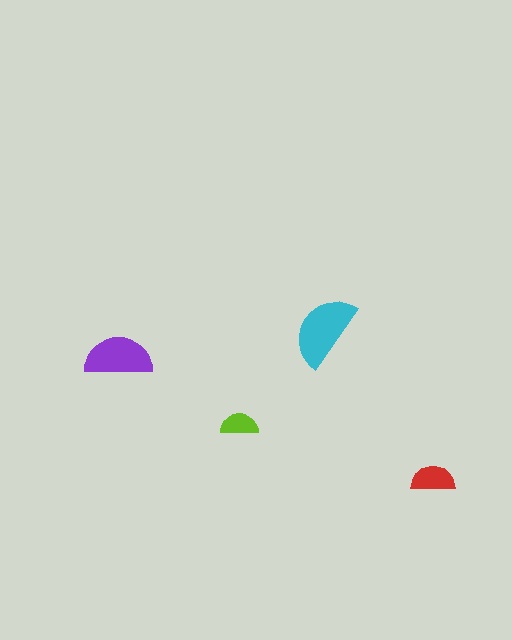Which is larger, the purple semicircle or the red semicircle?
The purple one.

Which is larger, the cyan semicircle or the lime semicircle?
The cyan one.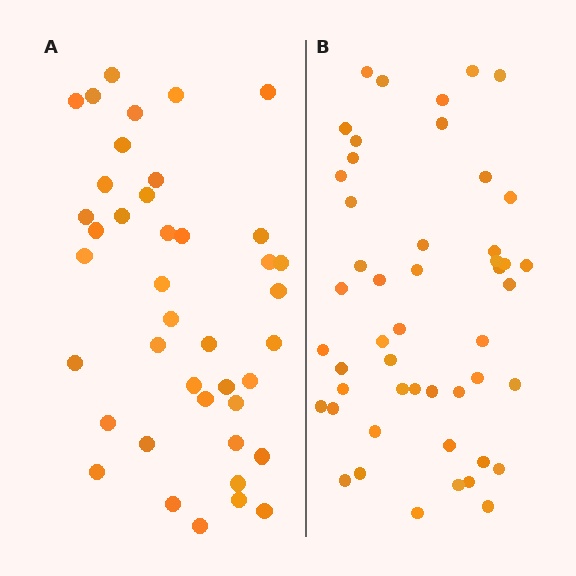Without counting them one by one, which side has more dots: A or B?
Region B (the right region) has more dots.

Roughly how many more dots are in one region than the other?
Region B has roughly 8 or so more dots than region A.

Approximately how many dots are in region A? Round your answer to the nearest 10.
About 40 dots. (The exact count is 41, which rounds to 40.)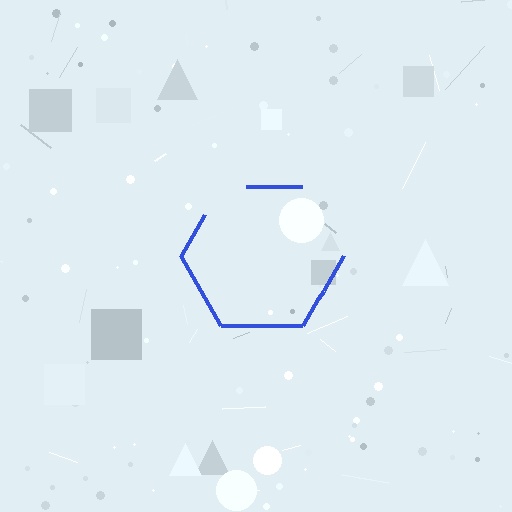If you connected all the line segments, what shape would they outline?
They would outline a hexagon.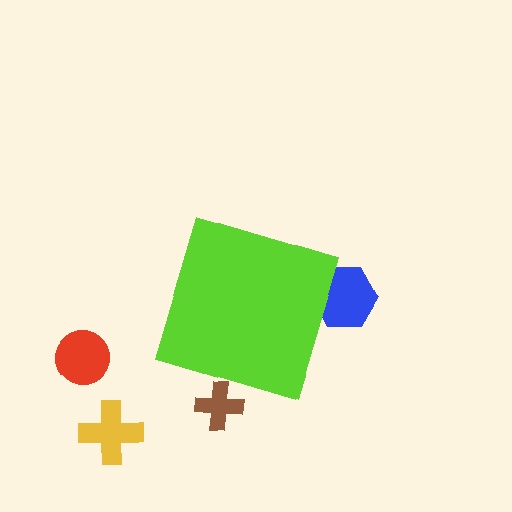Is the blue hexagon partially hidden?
Yes, the blue hexagon is partially hidden behind the lime diamond.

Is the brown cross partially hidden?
Yes, the brown cross is partially hidden behind the lime diamond.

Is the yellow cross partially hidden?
No, the yellow cross is fully visible.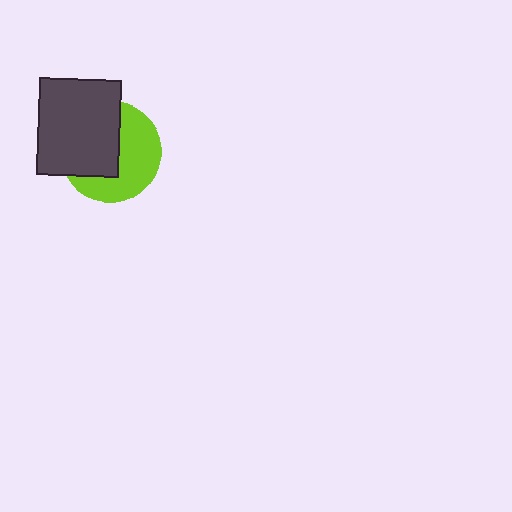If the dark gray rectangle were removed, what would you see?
You would see the complete lime circle.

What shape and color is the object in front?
The object in front is a dark gray rectangle.